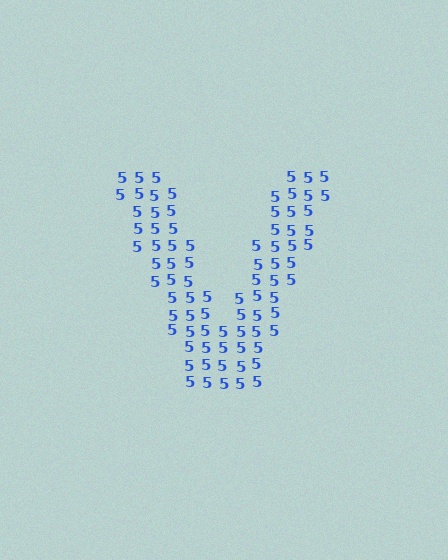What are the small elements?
The small elements are digit 5's.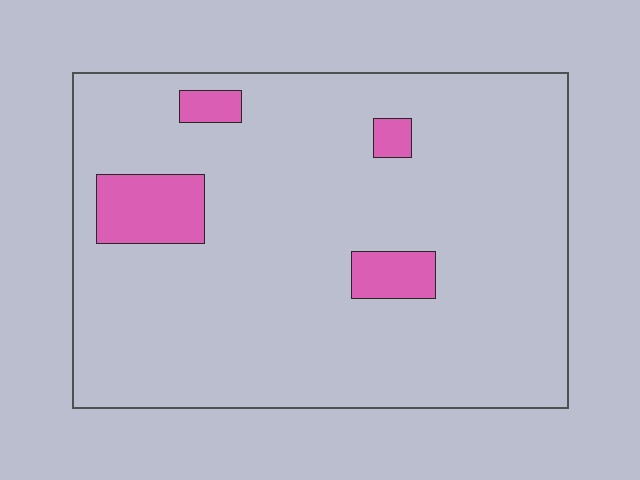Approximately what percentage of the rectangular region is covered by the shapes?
Approximately 10%.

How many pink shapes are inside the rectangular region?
4.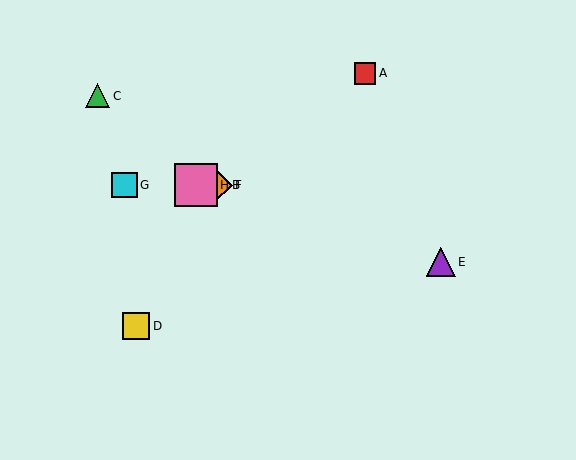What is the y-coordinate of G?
Object G is at y≈185.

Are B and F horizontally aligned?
Yes, both are at y≈185.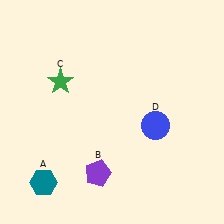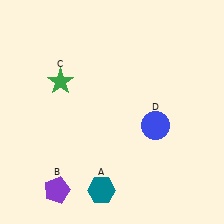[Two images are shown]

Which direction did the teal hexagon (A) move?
The teal hexagon (A) moved right.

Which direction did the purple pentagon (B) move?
The purple pentagon (B) moved left.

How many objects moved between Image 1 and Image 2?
2 objects moved between the two images.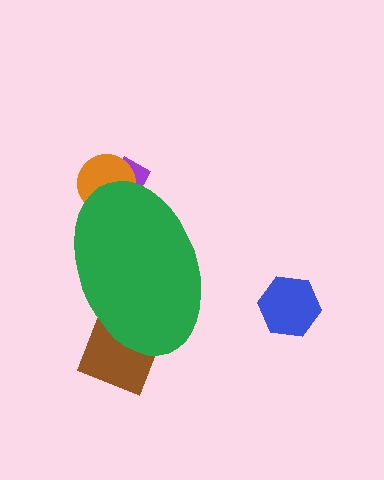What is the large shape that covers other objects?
A green ellipse.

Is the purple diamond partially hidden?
Yes, the purple diamond is partially hidden behind the green ellipse.